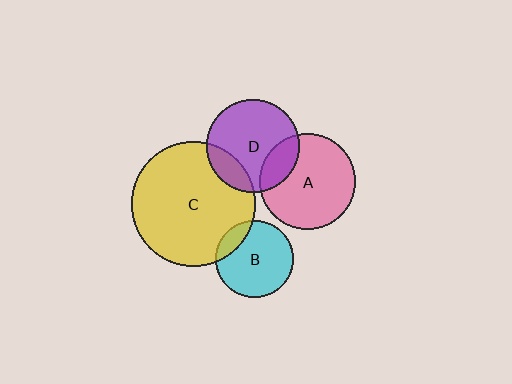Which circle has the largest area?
Circle C (yellow).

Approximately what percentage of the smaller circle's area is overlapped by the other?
Approximately 20%.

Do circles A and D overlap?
Yes.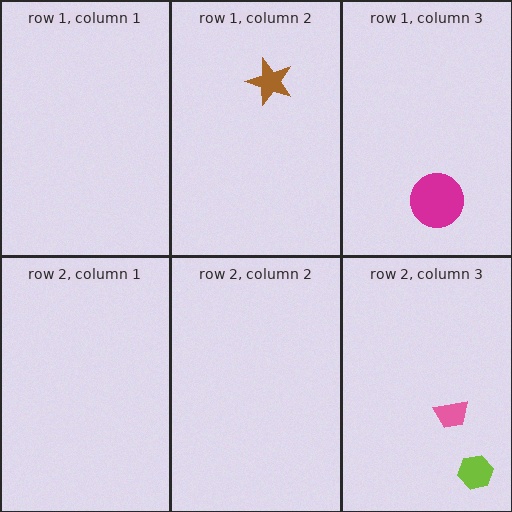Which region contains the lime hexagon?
The row 2, column 3 region.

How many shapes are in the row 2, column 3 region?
2.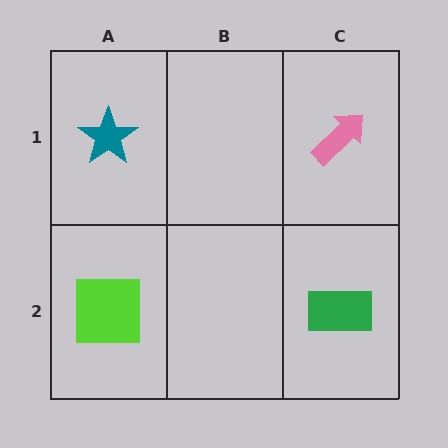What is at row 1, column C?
A pink arrow.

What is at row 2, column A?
A lime square.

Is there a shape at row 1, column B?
No, that cell is empty.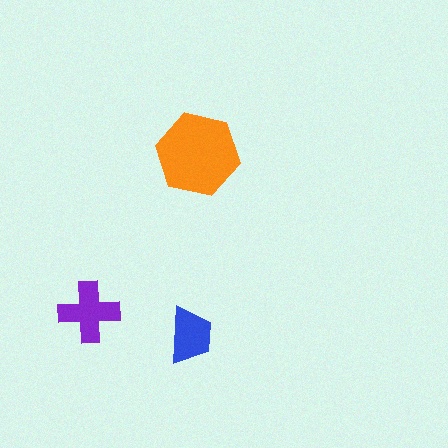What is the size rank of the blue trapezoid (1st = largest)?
3rd.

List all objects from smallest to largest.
The blue trapezoid, the purple cross, the orange hexagon.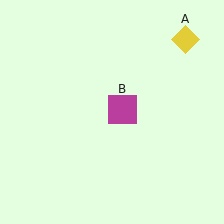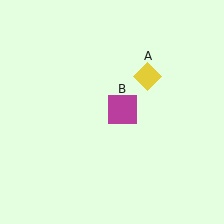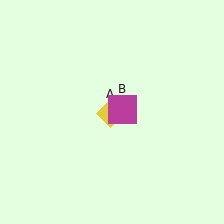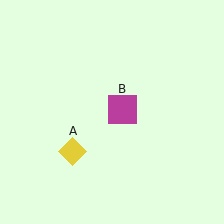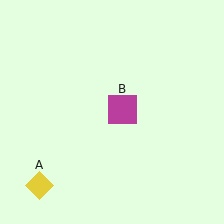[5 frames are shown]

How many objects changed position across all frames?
1 object changed position: yellow diamond (object A).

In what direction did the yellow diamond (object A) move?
The yellow diamond (object A) moved down and to the left.